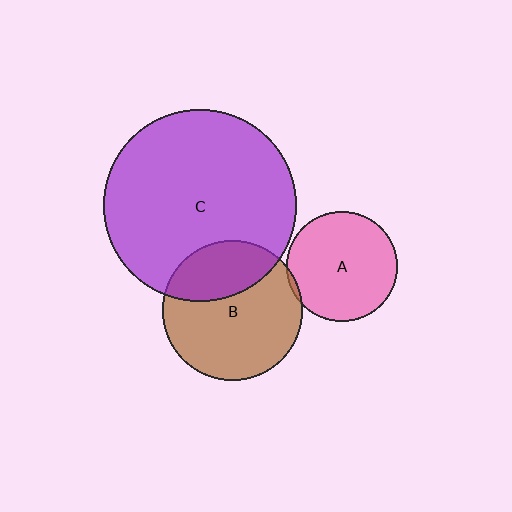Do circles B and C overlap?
Yes.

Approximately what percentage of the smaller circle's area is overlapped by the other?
Approximately 30%.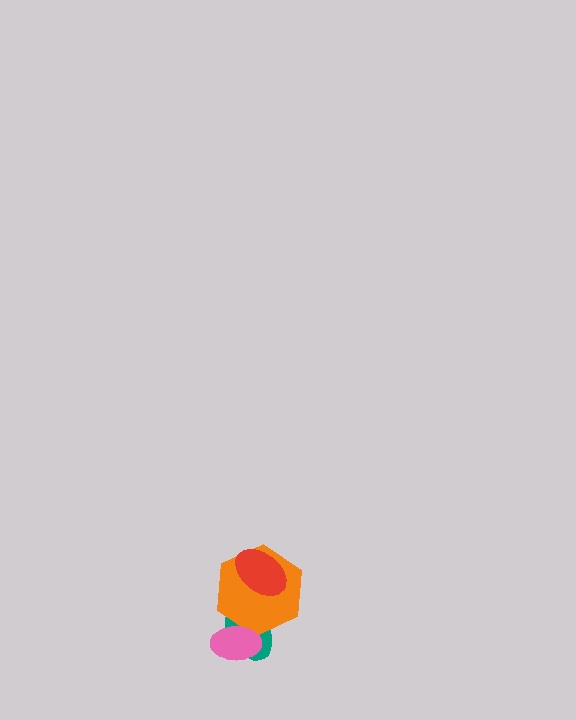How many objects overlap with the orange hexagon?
3 objects overlap with the orange hexagon.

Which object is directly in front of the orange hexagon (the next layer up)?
The pink ellipse is directly in front of the orange hexagon.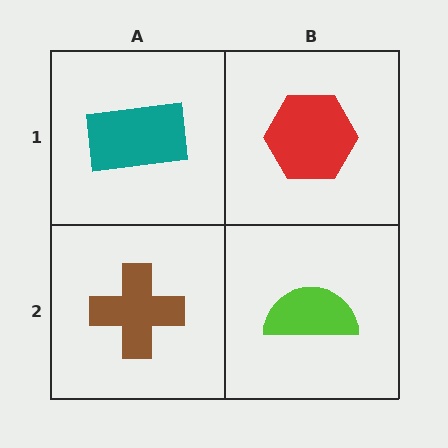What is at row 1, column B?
A red hexagon.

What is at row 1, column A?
A teal rectangle.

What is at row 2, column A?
A brown cross.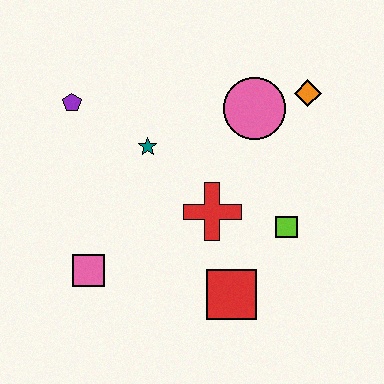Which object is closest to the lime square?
The red cross is closest to the lime square.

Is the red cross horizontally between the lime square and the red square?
No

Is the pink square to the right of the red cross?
No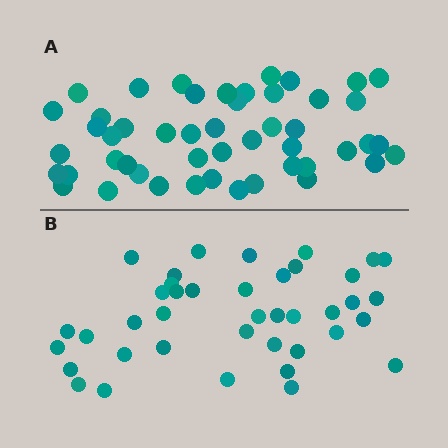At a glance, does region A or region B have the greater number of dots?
Region A (the top region) has more dots.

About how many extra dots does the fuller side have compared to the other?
Region A has roughly 8 or so more dots than region B.